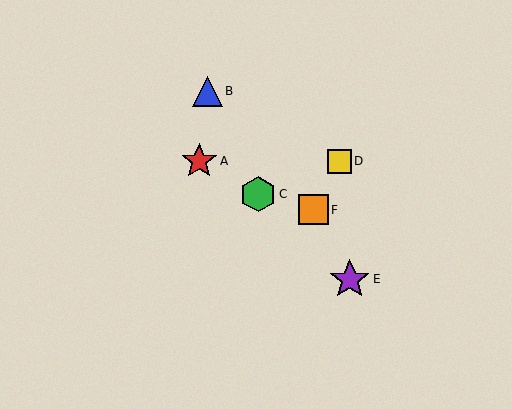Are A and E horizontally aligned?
No, A is at y≈161 and E is at y≈279.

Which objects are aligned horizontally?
Objects A, D are aligned horizontally.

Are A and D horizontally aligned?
Yes, both are at y≈161.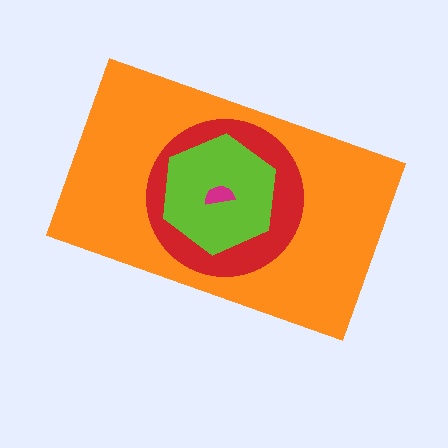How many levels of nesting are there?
4.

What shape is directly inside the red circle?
The lime hexagon.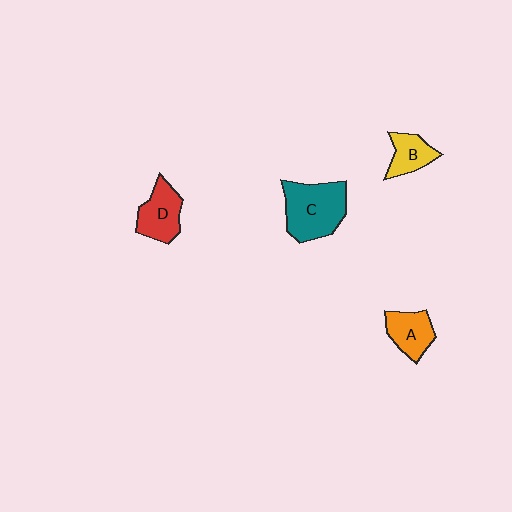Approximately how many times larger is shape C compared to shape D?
Approximately 1.5 times.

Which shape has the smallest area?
Shape B (yellow).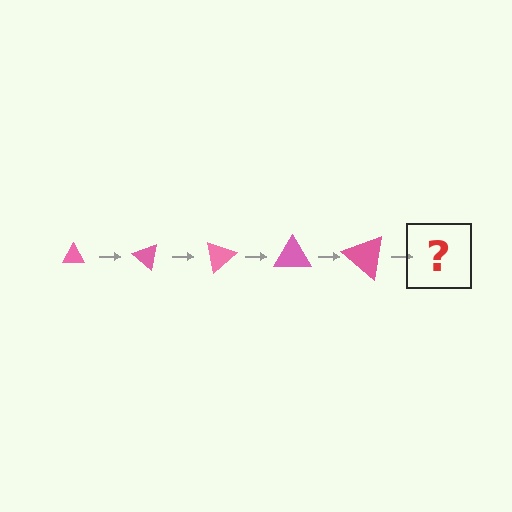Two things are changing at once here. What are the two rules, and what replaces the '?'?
The two rules are that the triangle grows larger each step and it rotates 40 degrees each step. The '?' should be a triangle, larger than the previous one and rotated 200 degrees from the start.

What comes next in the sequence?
The next element should be a triangle, larger than the previous one and rotated 200 degrees from the start.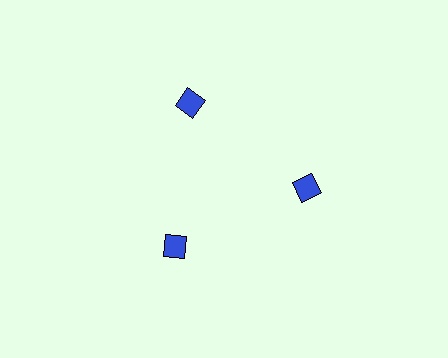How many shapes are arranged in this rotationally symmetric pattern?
There are 3 shapes, arranged in 3 groups of 1.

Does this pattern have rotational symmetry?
Yes, this pattern has 3-fold rotational symmetry. It looks the same after rotating 120 degrees around the center.